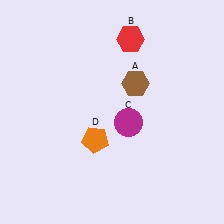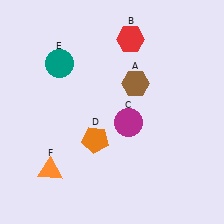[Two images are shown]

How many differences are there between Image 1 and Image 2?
There are 2 differences between the two images.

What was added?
A teal circle (E), an orange triangle (F) were added in Image 2.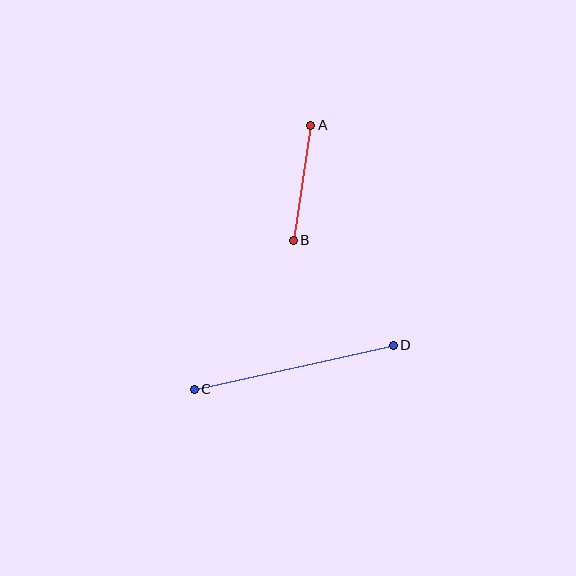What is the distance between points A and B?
The distance is approximately 117 pixels.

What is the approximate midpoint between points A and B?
The midpoint is at approximately (302, 183) pixels.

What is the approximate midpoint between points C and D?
The midpoint is at approximately (294, 367) pixels.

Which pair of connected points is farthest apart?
Points C and D are farthest apart.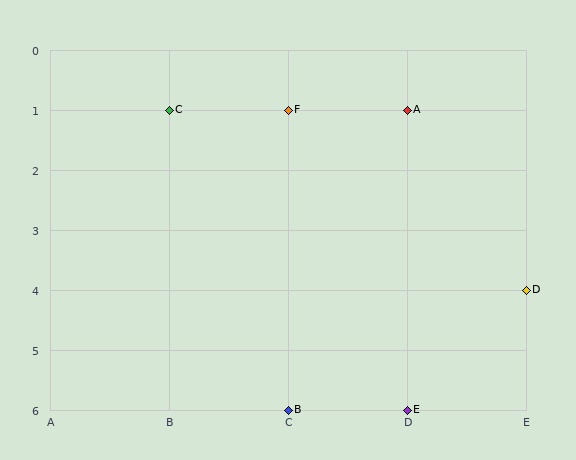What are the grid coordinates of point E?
Point E is at grid coordinates (D, 6).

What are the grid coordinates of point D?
Point D is at grid coordinates (E, 4).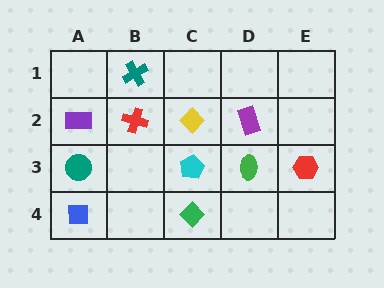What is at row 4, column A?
A blue square.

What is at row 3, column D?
A green ellipse.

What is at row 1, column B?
A teal cross.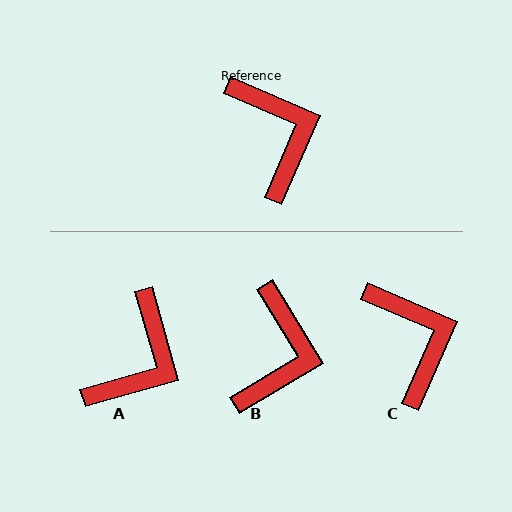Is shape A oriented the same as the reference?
No, it is off by about 51 degrees.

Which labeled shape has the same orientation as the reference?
C.